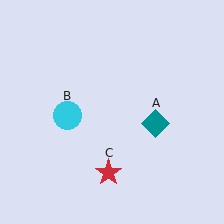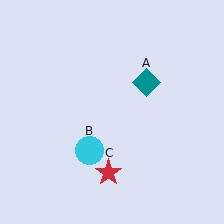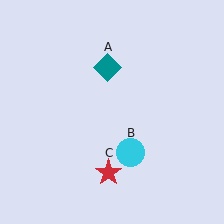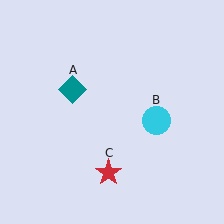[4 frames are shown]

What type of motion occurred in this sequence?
The teal diamond (object A), cyan circle (object B) rotated counterclockwise around the center of the scene.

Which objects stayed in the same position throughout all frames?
Red star (object C) remained stationary.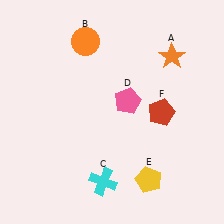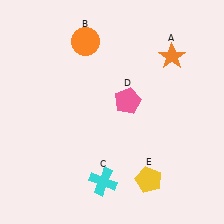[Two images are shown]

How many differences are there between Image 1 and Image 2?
There is 1 difference between the two images.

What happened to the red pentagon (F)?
The red pentagon (F) was removed in Image 2. It was in the bottom-right area of Image 1.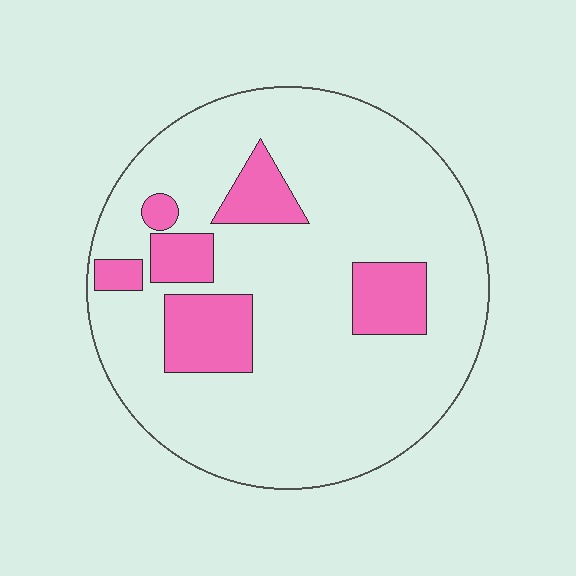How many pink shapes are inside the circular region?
6.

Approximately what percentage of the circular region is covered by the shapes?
Approximately 20%.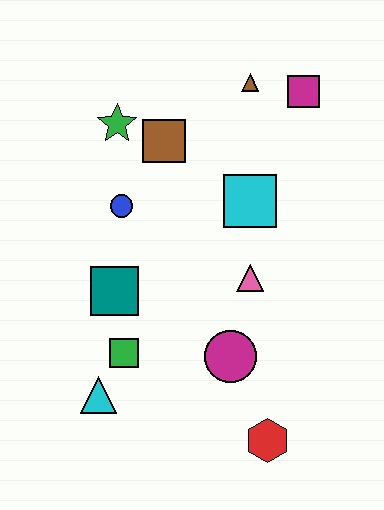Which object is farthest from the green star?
The red hexagon is farthest from the green star.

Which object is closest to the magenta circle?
The pink triangle is closest to the magenta circle.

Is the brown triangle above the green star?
Yes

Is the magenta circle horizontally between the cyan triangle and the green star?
No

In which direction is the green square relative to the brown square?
The green square is below the brown square.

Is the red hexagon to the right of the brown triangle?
Yes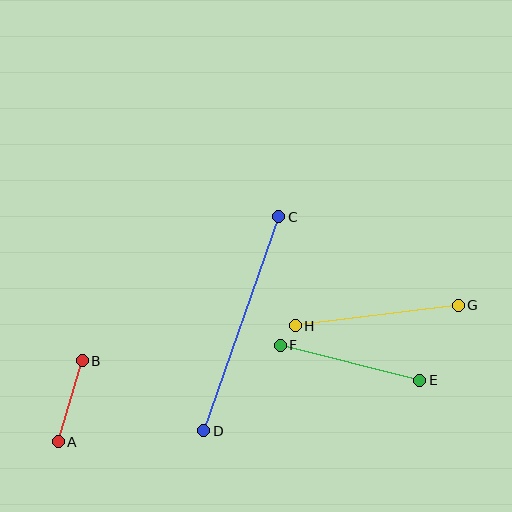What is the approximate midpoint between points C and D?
The midpoint is at approximately (241, 324) pixels.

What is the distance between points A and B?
The distance is approximately 84 pixels.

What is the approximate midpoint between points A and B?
The midpoint is at approximately (70, 401) pixels.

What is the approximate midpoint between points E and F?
The midpoint is at approximately (350, 363) pixels.